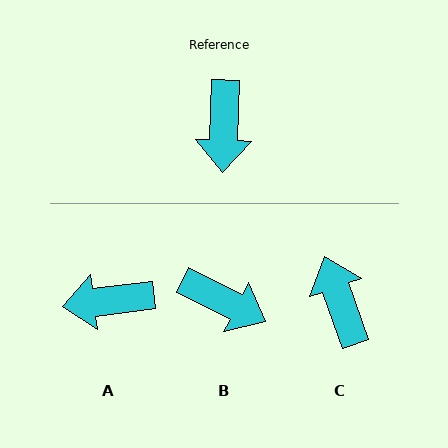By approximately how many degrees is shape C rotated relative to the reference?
Approximately 159 degrees clockwise.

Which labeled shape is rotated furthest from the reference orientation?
C, about 159 degrees away.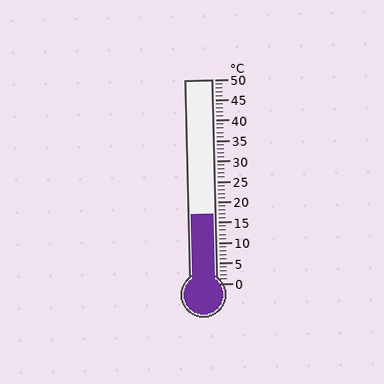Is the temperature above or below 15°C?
The temperature is above 15°C.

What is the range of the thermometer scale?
The thermometer scale ranges from 0°C to 50°C.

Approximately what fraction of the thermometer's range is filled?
The thermometer is filled to approximately 35% of its range.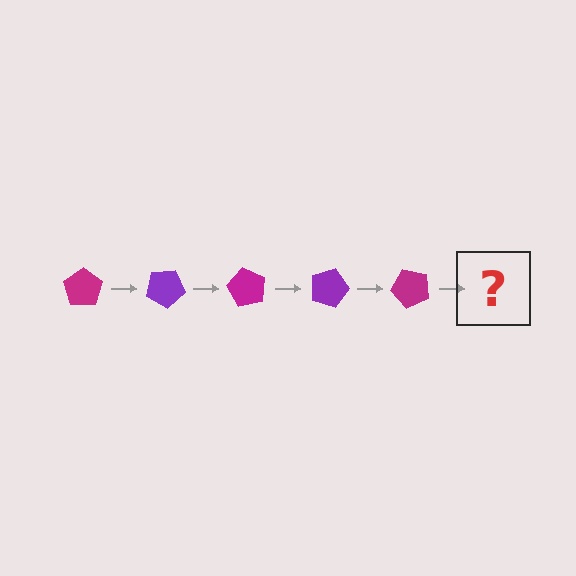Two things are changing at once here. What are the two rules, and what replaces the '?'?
The two rules are that it rotates 30 degrees each step and the color cycles through magenta and purple. The '?' should be a purple pentagon, rotated 150 degrees from the start.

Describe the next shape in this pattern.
It should be a purple pentagon, rotated 150 degrees from the start.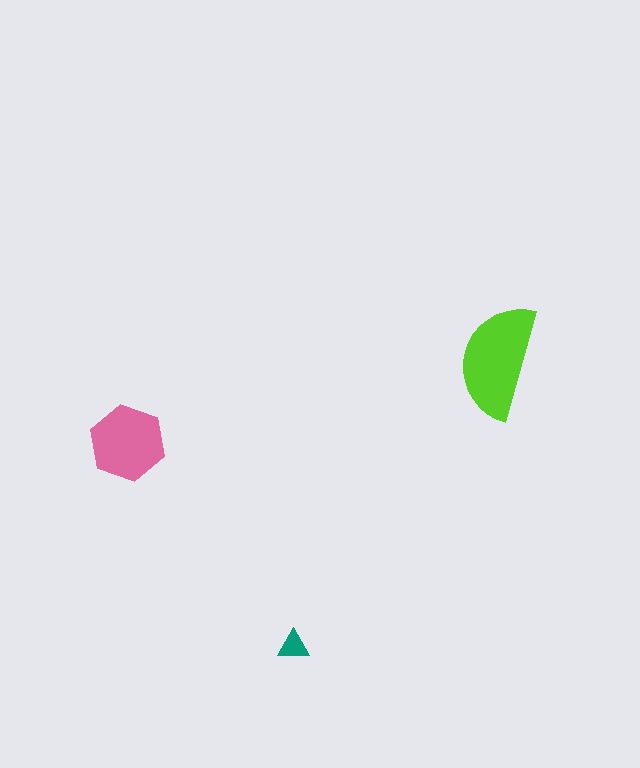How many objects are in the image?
There are 3 objects in the image.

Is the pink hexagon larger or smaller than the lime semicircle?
Smaller.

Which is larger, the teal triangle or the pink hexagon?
The pink hexagon.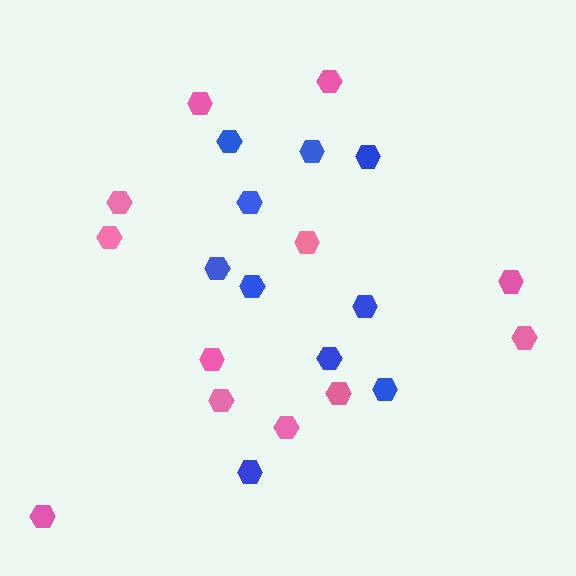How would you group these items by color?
There are 2 groups: one group of blue hexagons (10) and one group of pink hexagons (12).